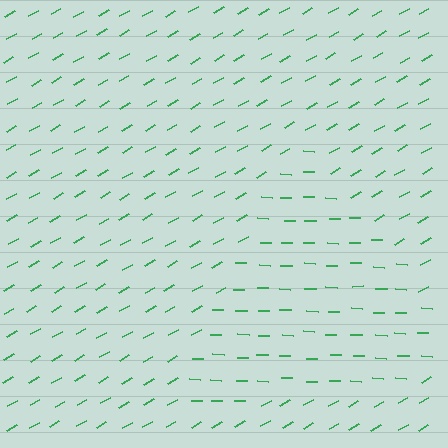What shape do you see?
I see a triangle.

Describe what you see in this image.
The image is filled with small green line segments. A triangle region in the image has lines oriented differently from the surrounding lines, creating a visible texture boundary.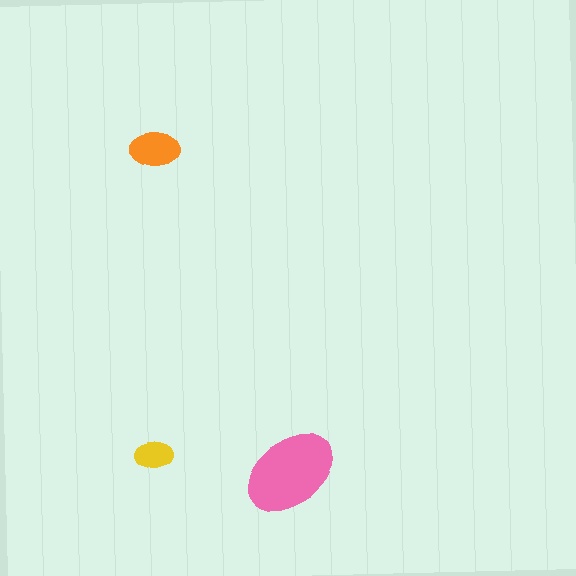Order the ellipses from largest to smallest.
the pink one, the orange one, the yellow one.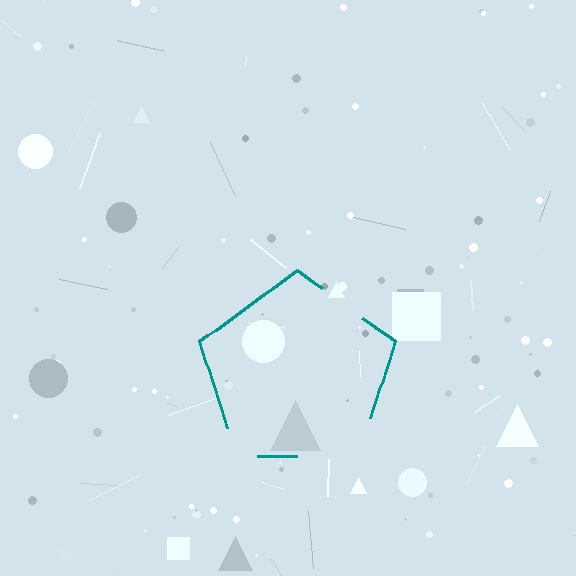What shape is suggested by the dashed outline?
The dashed outline suggests a pentagon.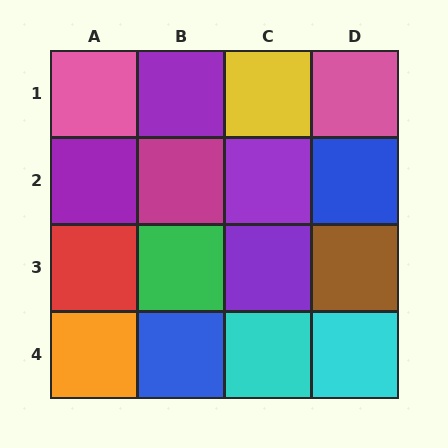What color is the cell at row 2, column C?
Purple.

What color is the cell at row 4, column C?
Cyan.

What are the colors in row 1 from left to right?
Pink, purple, yellow, pink.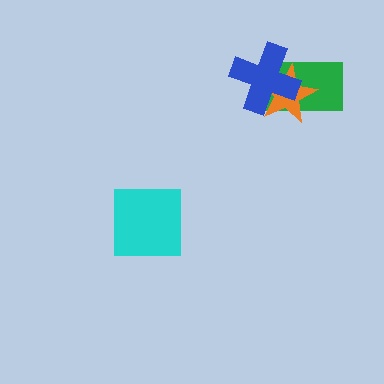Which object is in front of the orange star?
The blue cross is in front of the orange star.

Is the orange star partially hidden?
Yes, it is partially covered by another shape.